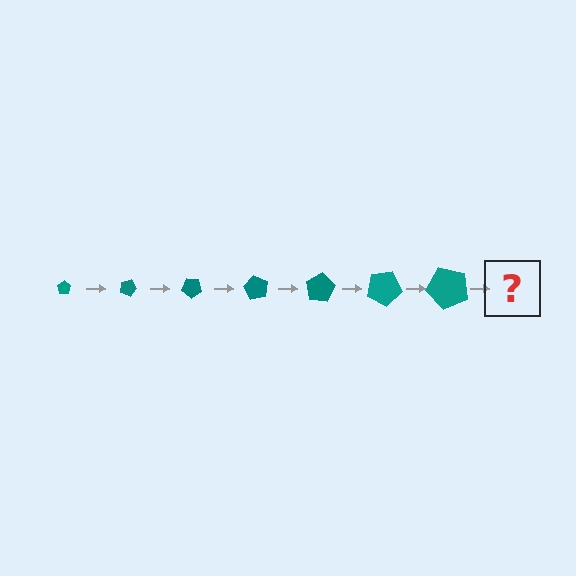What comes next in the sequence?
The next element should be a pentagon, larger than the previous one and rotated 140 degrees from the start.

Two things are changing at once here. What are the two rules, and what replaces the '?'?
The two rules are that the pentagon grows larger each step and it rotates 20 degrees each step. The '?' should be a pentagon, larger than the previous one and rotated 140 degrees from the start.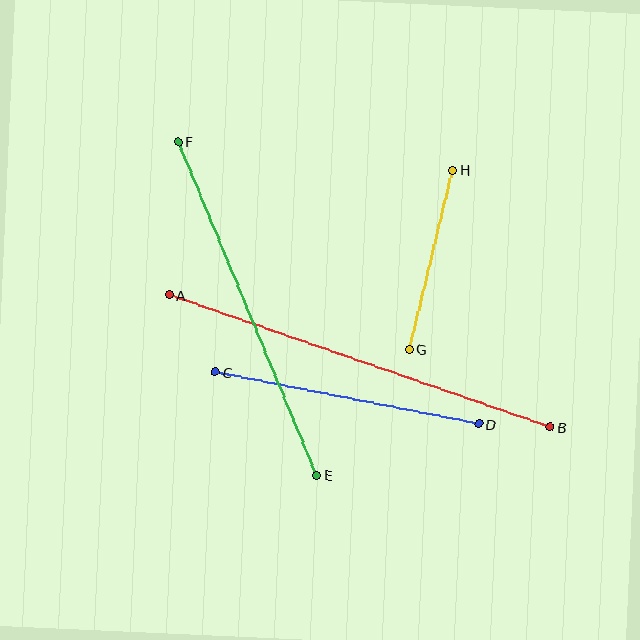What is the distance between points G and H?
The distance is approximately 184 pixels.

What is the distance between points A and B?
The distance is approximately 404 pixels.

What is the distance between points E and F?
The distance is approximately 361 pixels.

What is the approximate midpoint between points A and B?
The midpoint is at approximately (360, 361) pixels.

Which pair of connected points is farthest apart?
Points A and B are farthest apart.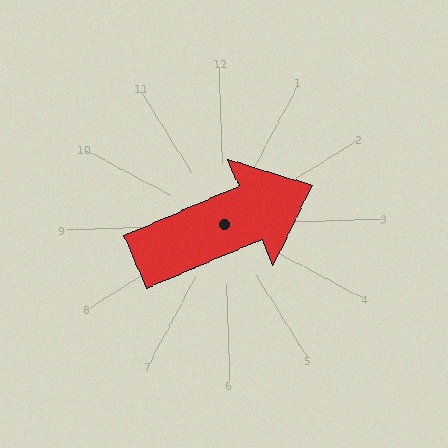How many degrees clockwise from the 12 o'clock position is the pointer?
Approximately 69 degrees.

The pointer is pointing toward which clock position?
Roughly 2 o'clock.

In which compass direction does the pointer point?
East.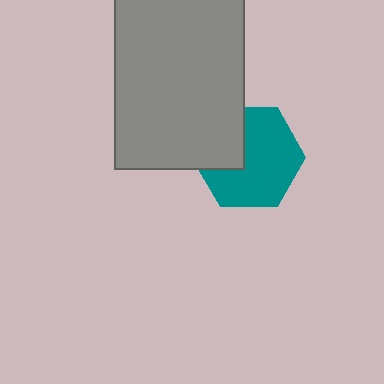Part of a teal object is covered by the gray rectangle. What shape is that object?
It is a hexagon.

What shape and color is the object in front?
The object in front is a gray rectangle.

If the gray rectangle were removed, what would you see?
You would see the complete teal hexagon.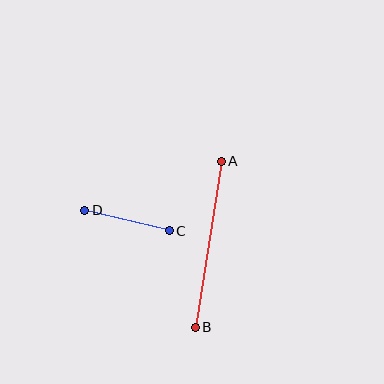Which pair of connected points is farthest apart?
Points A and B are farthest apart.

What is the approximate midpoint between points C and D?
The midpoint is at approximately (127, 220) pixels.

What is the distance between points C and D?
The distance is approximately 87 pixels.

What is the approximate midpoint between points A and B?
The midpoint is at approximately (208, 244) pixels.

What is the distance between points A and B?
The distance is approximately 168 pixels.